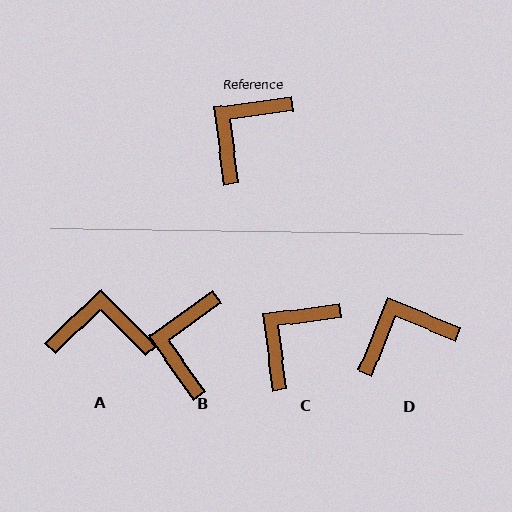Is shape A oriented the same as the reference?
No, it is off by about 54 degrees.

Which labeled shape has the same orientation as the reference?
C.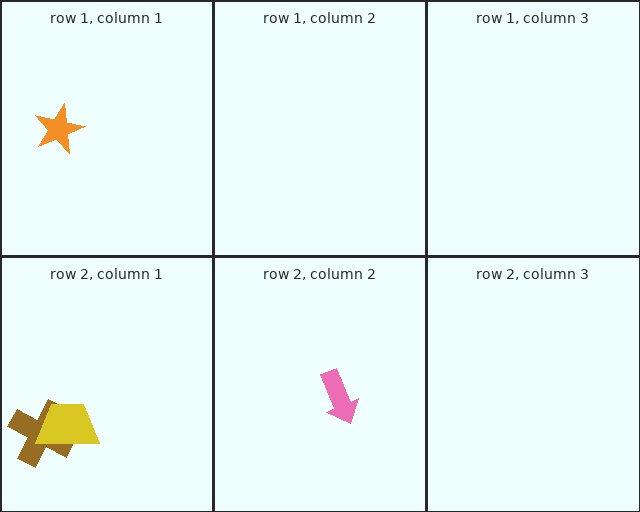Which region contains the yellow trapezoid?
The row 2, column 1 region.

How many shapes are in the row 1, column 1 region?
1.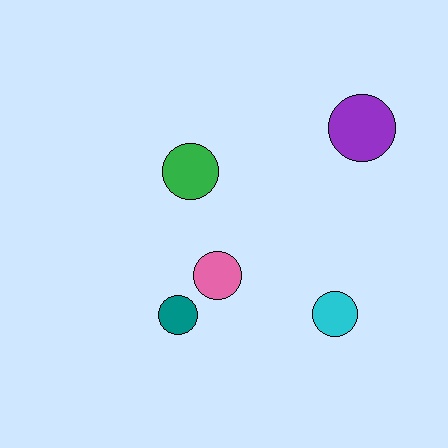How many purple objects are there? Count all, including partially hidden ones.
There is 1 purple object.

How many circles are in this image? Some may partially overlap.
There are 5 circles.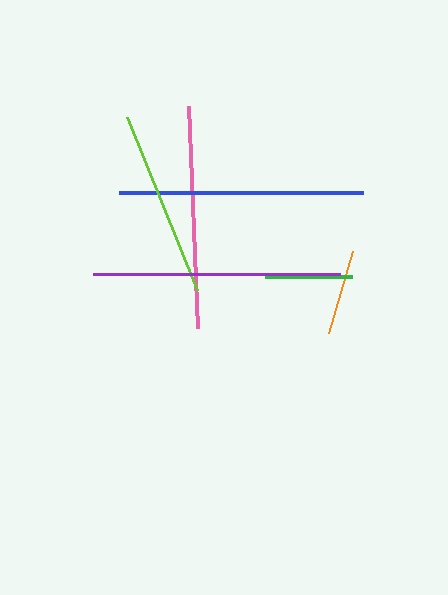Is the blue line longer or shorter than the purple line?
The purple line is longer than the blue line.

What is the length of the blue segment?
The blue segment is approximately 244 pixels long.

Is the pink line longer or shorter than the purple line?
The purple line is longer than the pink line.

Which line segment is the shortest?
The orange line is the shortest at approximately 86 pixels.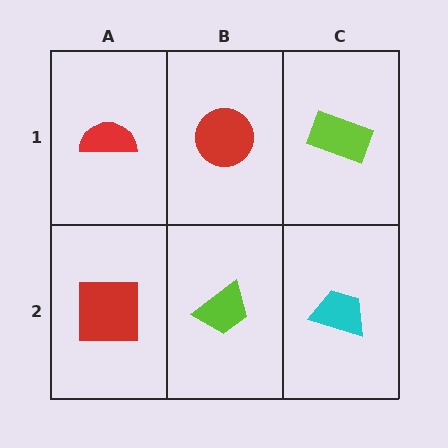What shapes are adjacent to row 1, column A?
A red square (row 2, column A), a red circle (row 1, column B).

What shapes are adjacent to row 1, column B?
A lime trapezoid (row 2, column B), a red semicircle (row 1, column A), a lime rectangle (row 1, column C).